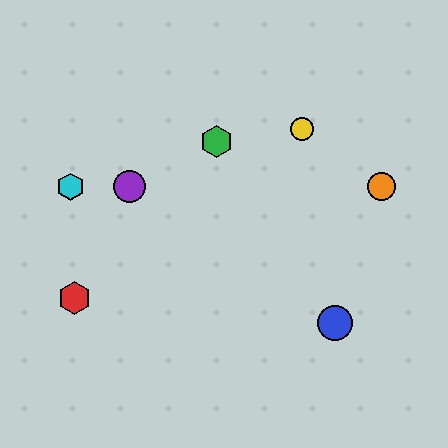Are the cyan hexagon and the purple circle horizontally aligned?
Yes, both are at y≈187.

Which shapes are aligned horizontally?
The purple circle, the orange circle, the cyan hexagon are aligned horizontally.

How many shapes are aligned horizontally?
3 shapes (the purple circle, the orange circle, the cyan hexagon) are aligned horizontally.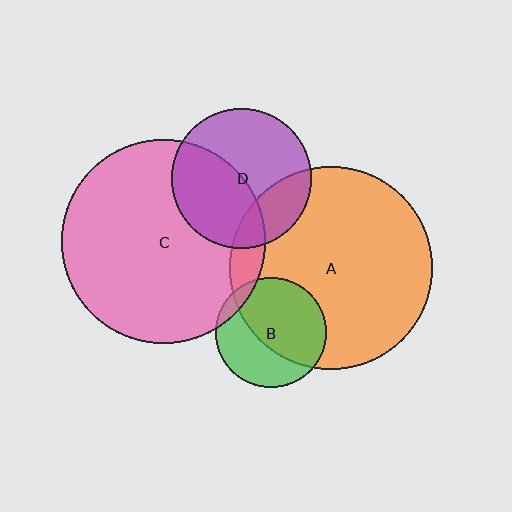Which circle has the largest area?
Circle C (pink).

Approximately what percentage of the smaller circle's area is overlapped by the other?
Approximately 10%.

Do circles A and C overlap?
Yes.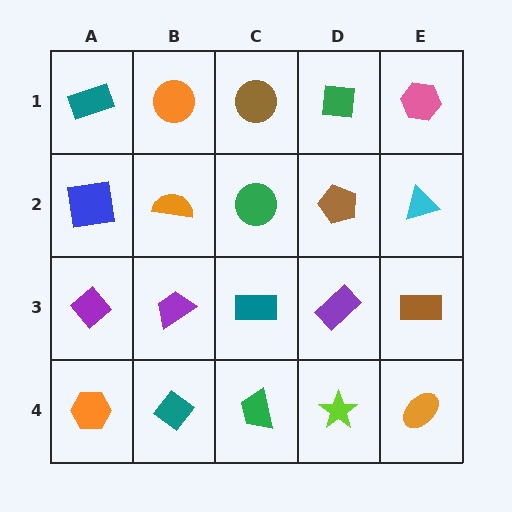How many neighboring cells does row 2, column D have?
4.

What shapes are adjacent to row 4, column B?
A purple trapezoid (row 3, column B), an orange hexagon (row 4, column A), a green trapezoid (row 4, column C).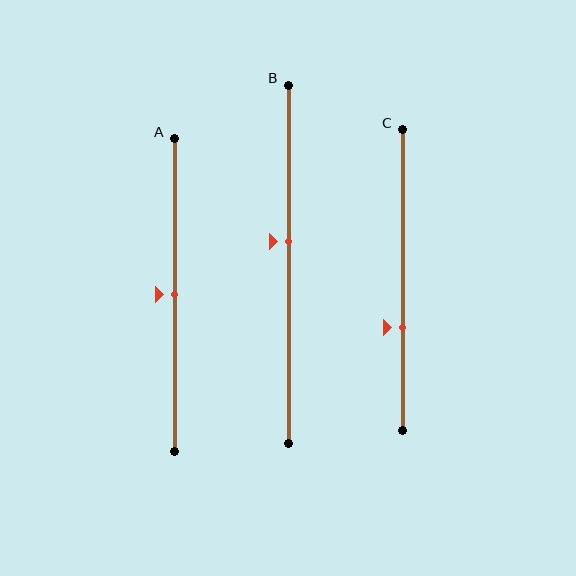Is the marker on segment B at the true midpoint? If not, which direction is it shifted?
No, the marker on segment B is shifted upward by about 6% of the segment length.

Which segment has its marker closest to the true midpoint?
Segment A has its marker closest to the true midpoint.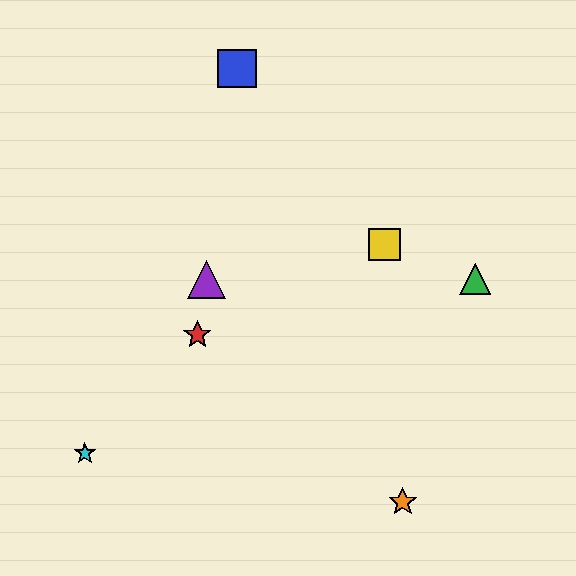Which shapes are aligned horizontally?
The green triangle, the purple triangle are aligned horizontally.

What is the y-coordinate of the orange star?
The orange star is at y≈502.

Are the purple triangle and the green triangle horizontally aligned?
Yes, both are at y≈279.